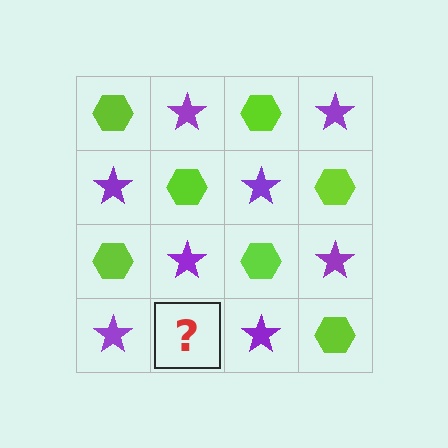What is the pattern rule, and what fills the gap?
The rule is that it alternates lime hexagon and purple star in a checkerboard pattern. The gap should be filled with a lime hexagon.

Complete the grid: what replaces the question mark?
The question mark should be replaced with a lime hexagon.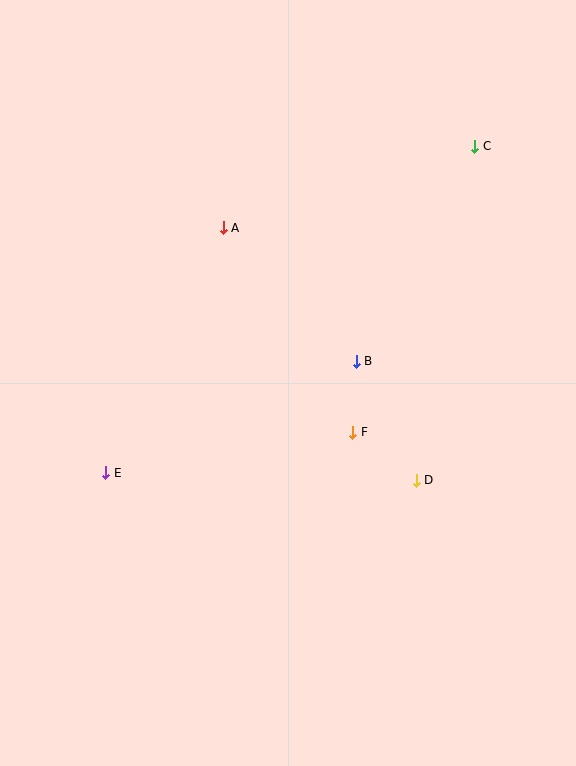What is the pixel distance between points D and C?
The distance between D and C is 339 pixels.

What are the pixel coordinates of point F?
Point F is at (353, 432).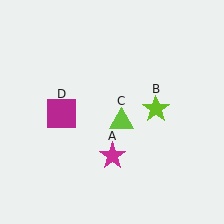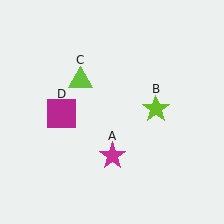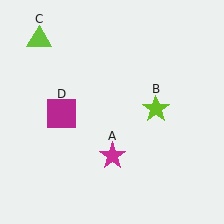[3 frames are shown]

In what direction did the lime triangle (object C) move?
The lime triangle (object C) moved up and to the left.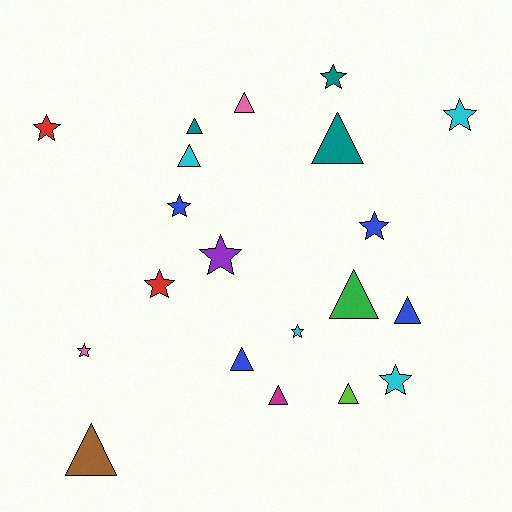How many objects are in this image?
There are 20 objects.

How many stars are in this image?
There are 10 stars.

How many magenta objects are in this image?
There is 1 magenta object.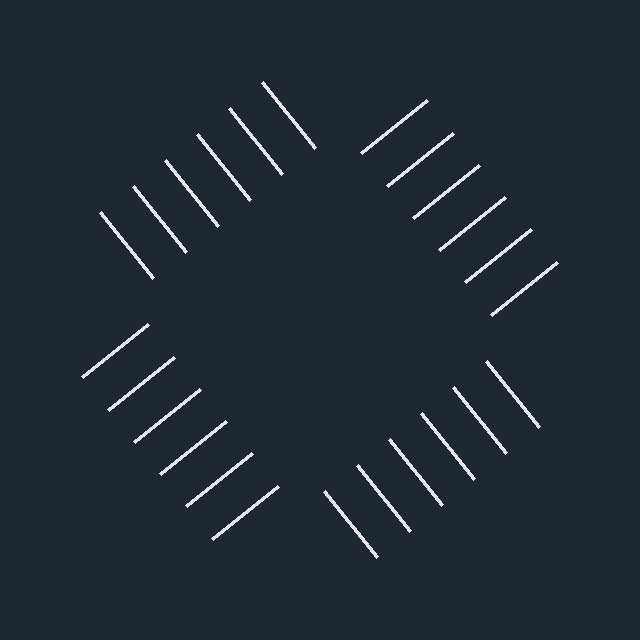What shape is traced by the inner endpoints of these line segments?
An illusory square — the line segments terminate on its edges but no continuous stroke is drawn.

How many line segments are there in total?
24 — 6 along each of the 4 edges.